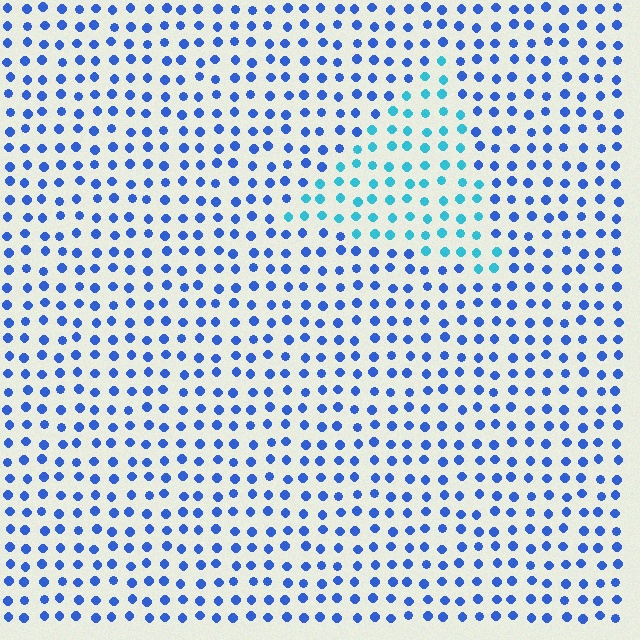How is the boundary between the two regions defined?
The boundary is defined purely by a slight shift in hue (about 36 degrees). Spacing, size, and orientation are identical on both sides.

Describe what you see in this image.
The image is filled with small blue elements in a uniform arrangement. A triangle-shaped region is visible where the elements are tinted to a slightly different hue, forming a subtle color boundary.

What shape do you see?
I see a triangle.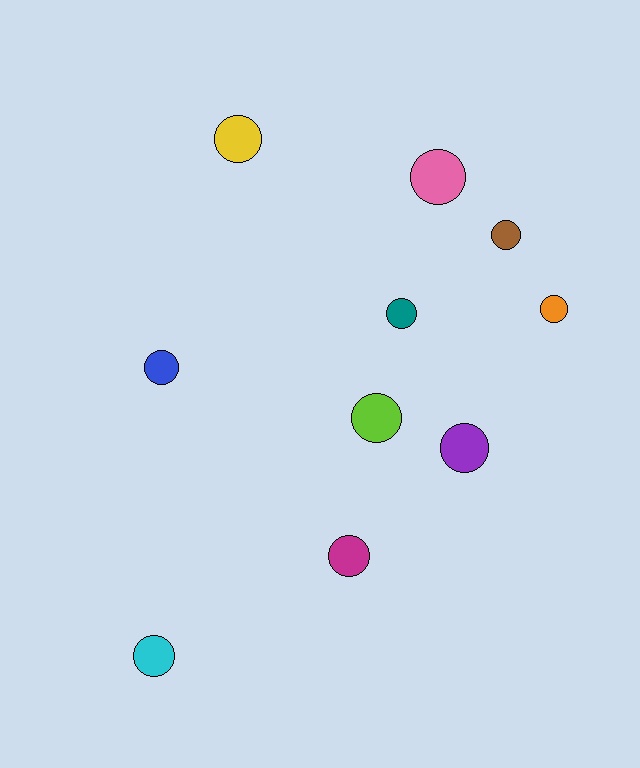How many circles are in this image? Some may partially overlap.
There are 10 circles.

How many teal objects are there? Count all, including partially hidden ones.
There is 1 teal object.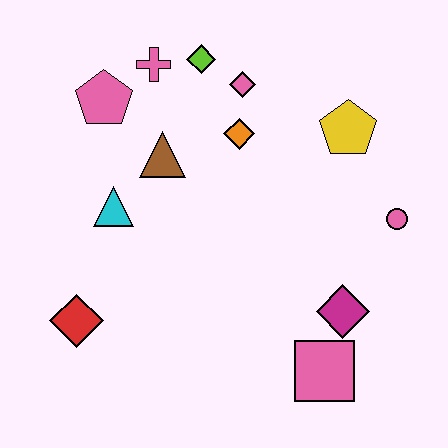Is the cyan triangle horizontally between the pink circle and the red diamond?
Yes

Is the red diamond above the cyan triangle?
No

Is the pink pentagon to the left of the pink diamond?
Yes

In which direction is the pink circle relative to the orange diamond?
The pink circle is to the right of the orange diamond.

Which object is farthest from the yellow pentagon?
The red diamond is farthest from the yellow pentagon.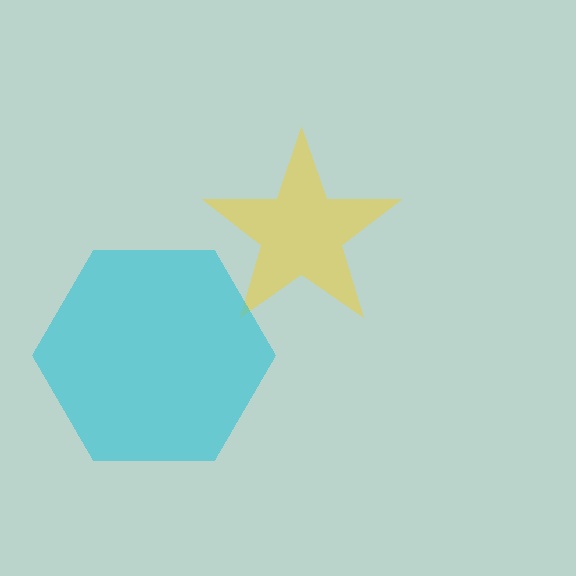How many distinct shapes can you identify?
There are 2 distinct shapes: a yellow star, a cyan hexagon.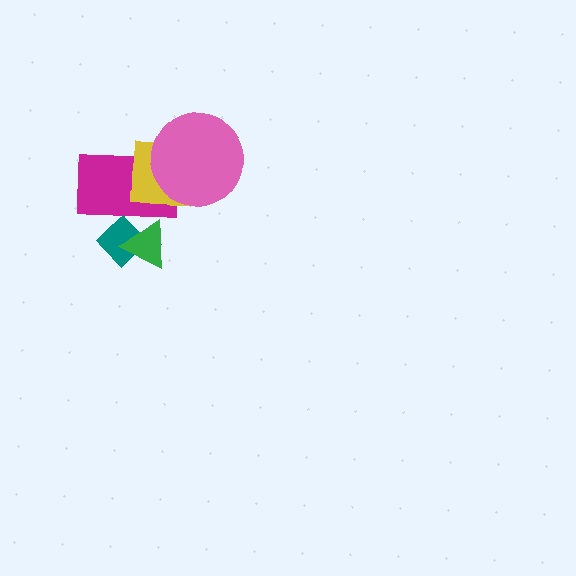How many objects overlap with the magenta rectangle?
4 objects overlap with the magenta rectangle.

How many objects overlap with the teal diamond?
2 objects overlap with the teal diamond.